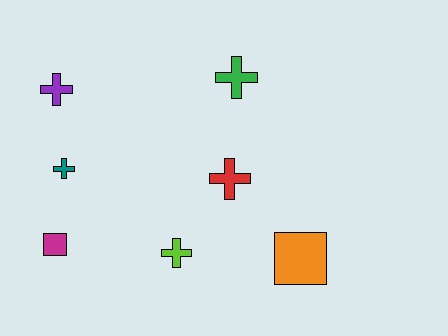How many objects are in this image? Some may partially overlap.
There are 7 objects.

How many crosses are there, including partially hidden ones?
There are 5 crosses.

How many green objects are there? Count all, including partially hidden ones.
There is 1 green object.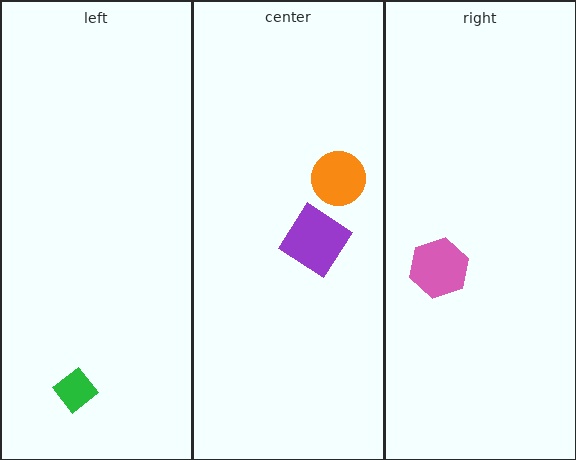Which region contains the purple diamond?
The center region.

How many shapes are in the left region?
1.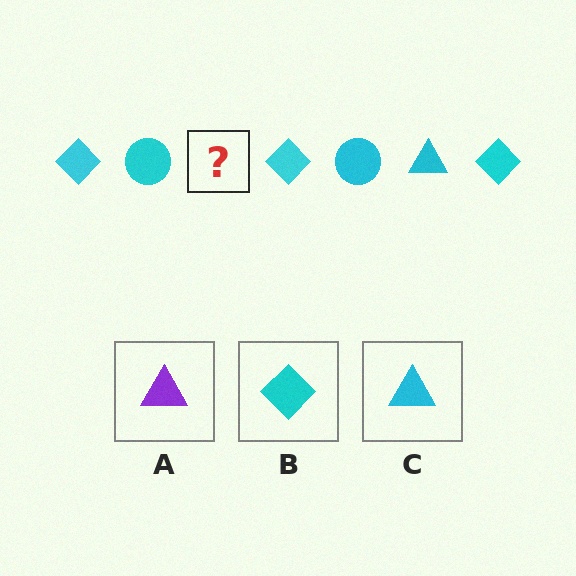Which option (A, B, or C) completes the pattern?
C.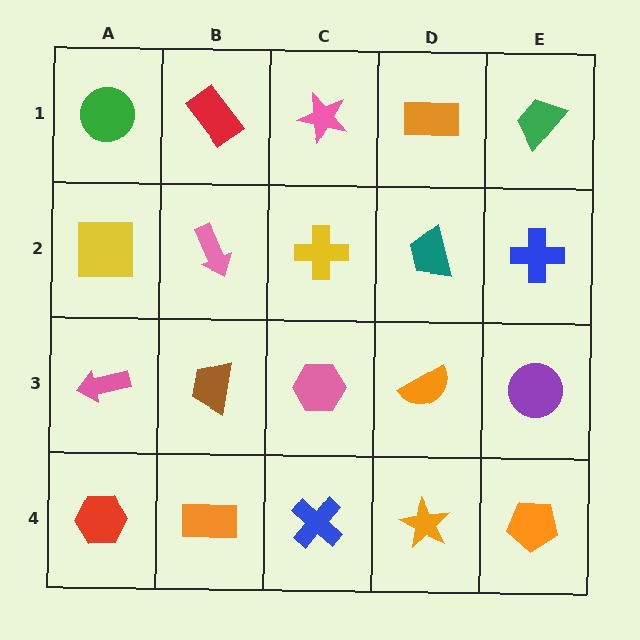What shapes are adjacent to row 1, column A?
A yellow square (row 2, column A), a red rectangle (row 1, column B).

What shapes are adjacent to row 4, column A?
A pink arrow (row 3, column A), an orange rectangle (row 4, column B).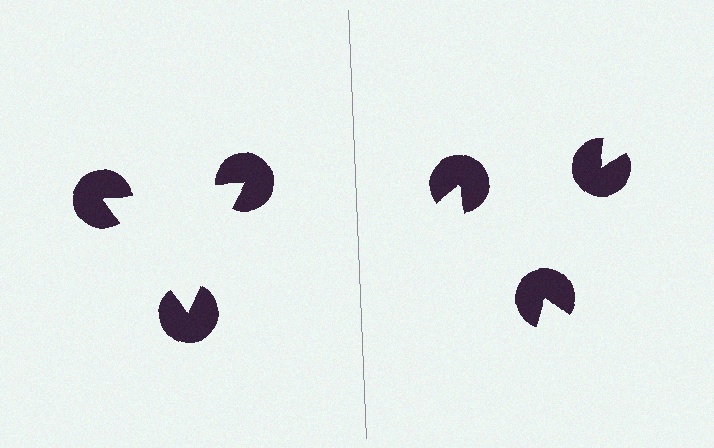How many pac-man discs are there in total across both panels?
6 — 3 on each side.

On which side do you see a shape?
An illusory triangle appears on the left side. On the right side the wedge cuts are rotated, so no coherent shape forms.